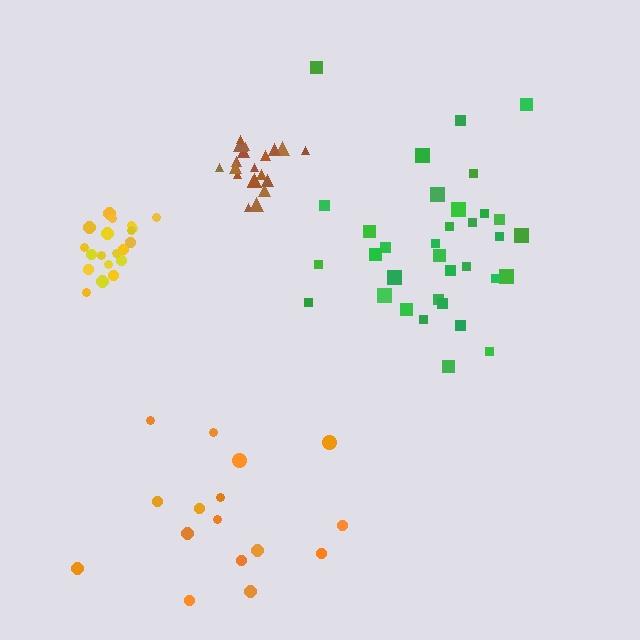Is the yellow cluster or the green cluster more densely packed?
Yellow.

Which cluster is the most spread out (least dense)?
Orange.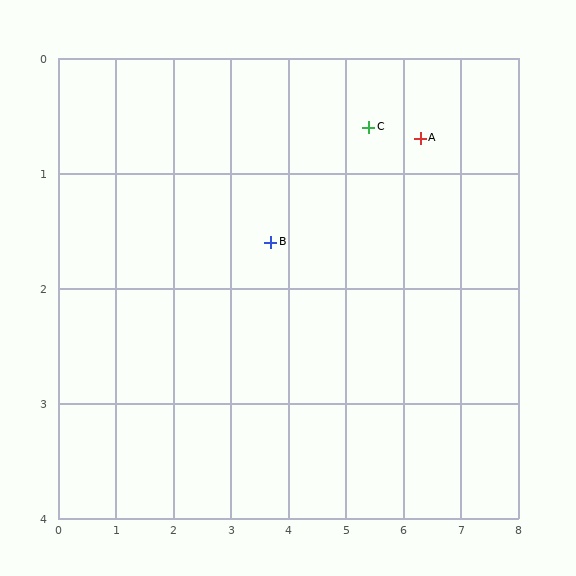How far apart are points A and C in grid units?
Points A and C are about 0.9 grid units apart.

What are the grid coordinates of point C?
Point C is at approximately (5.4, 0.6).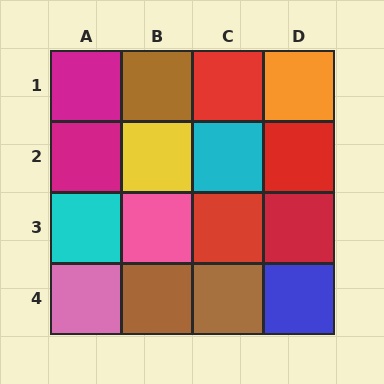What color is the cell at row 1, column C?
Red.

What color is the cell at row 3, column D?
Red.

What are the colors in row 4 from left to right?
Pink, brown, brown, blue.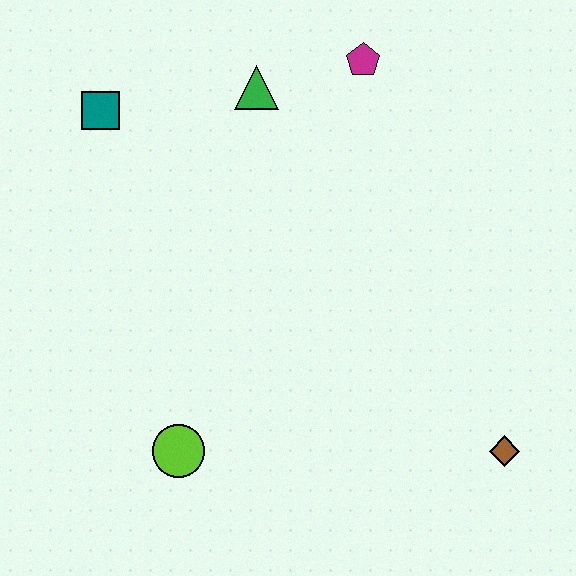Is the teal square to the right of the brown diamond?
No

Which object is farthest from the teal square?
The brown diamond is farthest from the teal square.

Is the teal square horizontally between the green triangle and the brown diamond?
No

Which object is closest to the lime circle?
The brown diamond is closest to the lime circle.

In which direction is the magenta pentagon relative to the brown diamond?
The magenta pentagon is above the brown diamond.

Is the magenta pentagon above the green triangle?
Yes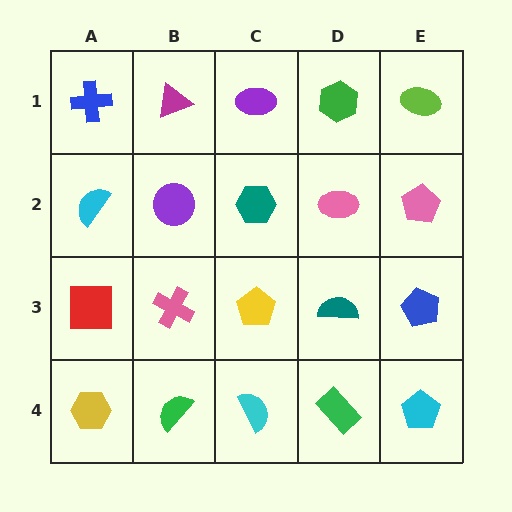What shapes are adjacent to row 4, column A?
A red square (row 3, column A), a green semicircle (row 4, column B).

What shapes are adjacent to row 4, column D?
A teal semicircle (row 3, column D), a cyan semicircle (row 4, column C), a cyan pentagon (row 4, column E).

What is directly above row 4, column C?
A yellow pentagon.